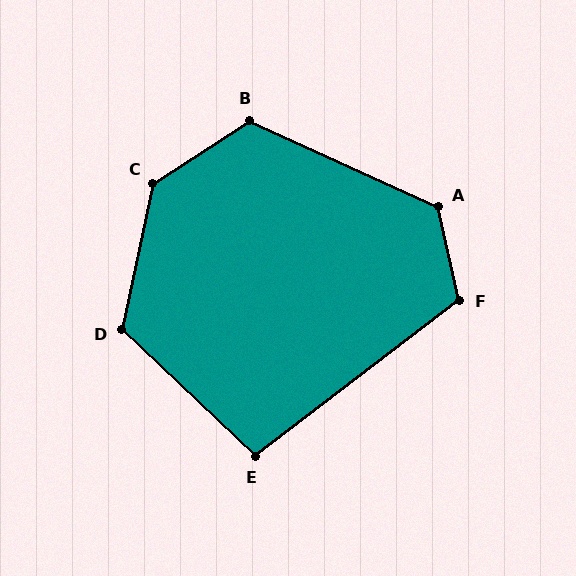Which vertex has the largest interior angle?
C, at approximately 135 degrees.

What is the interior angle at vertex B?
Approximately 123 degrees (obtuse).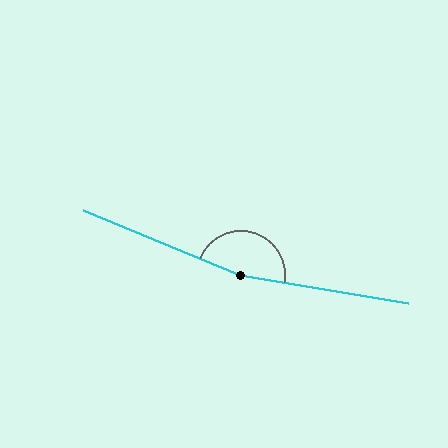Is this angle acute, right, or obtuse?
It is obtuse.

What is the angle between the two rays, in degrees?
Approximately 168 degrees.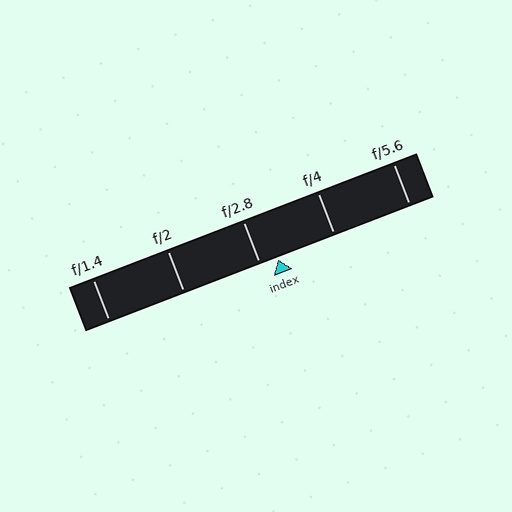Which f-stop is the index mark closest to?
The index mark is closest to f/2.8.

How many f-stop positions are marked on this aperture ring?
There are 5 f-stop positions marked.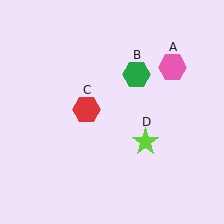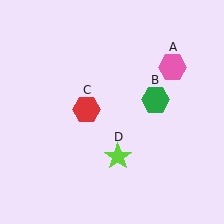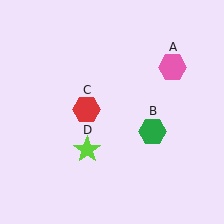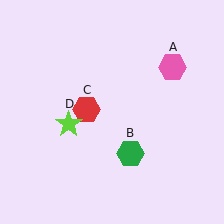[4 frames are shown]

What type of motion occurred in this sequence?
The green hexagon (object B), lime star (object D) rotated clockwise around the center of the scene.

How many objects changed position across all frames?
2 objects changed position: green hexagon (object B), lime star (object D).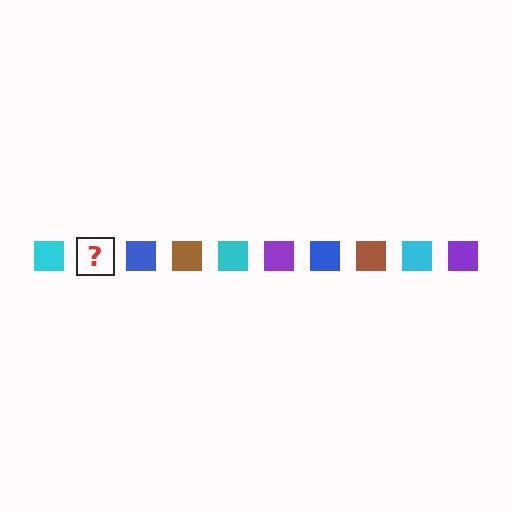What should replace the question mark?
The question mark should be replaced with a purple square.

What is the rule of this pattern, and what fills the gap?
The rule is that the pattern cycles through cyan, purple, blue, brown squares. The gap should be filled with a purple square.